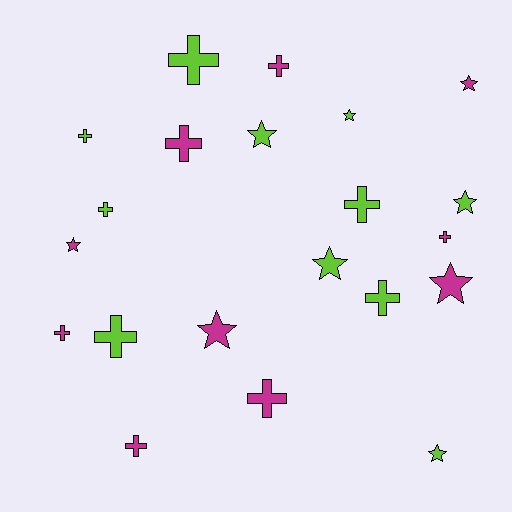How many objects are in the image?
There are 21 objects.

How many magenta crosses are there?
There are 6 magenta crosses.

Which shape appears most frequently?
Cross, with 12 objects.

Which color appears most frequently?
Lime, with 11 objects.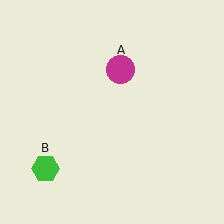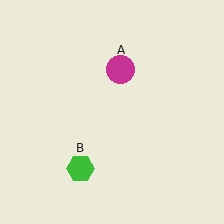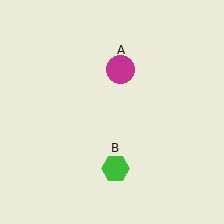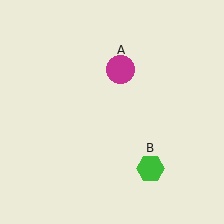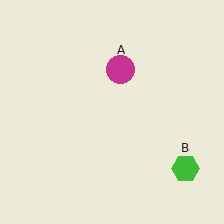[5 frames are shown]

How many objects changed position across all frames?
1 object changed position: green hexagon (object B).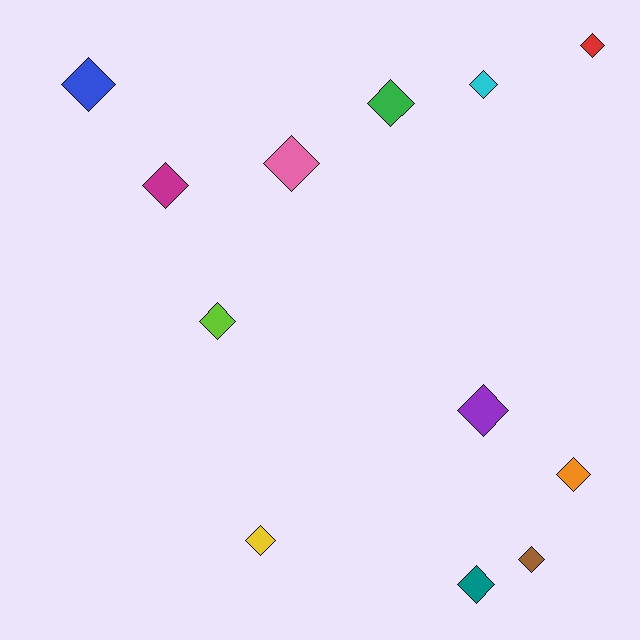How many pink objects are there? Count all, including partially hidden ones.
There is 1 pink object.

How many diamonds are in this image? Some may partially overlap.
There are 12 diamonds.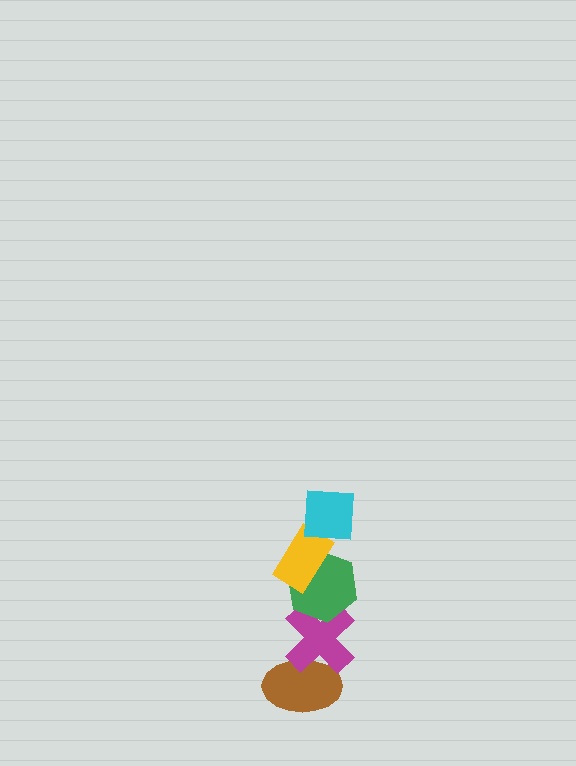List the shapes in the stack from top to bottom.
From top to bottom: the cyan square, the yellow rectangle, the green hexagon, the magenta cross, the brown ellipse.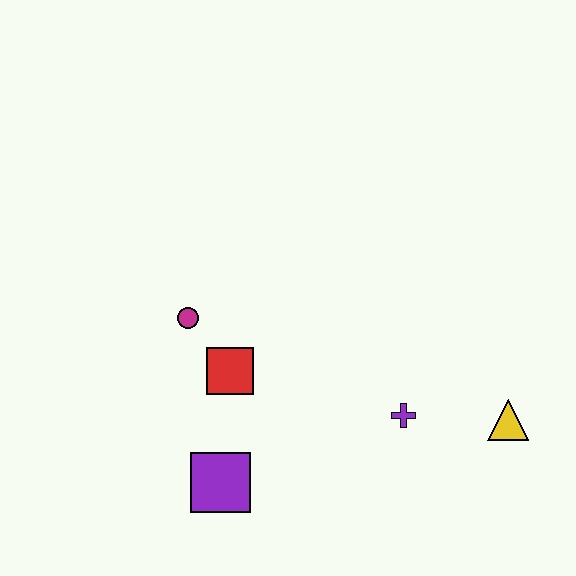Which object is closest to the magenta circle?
The red square is closest to the magenta circle.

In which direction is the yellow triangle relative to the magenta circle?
The yellow triangle is to the right of the magenta circle.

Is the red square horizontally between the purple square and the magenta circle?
No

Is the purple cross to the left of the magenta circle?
No